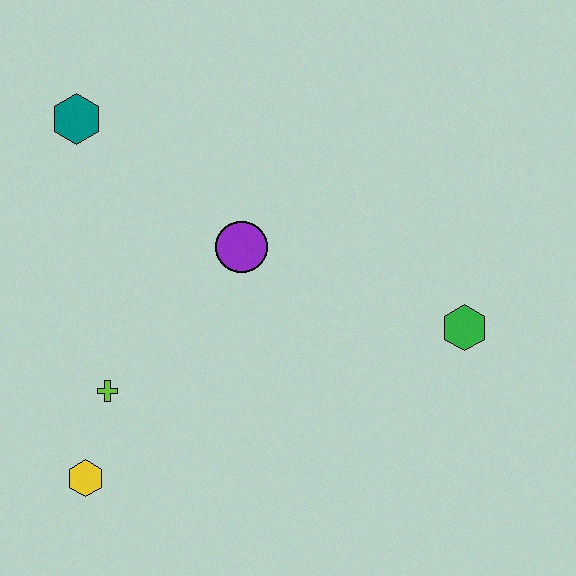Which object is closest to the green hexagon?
The purple circle is closest to the green hexagon.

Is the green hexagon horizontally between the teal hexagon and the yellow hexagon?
No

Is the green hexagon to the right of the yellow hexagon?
Yes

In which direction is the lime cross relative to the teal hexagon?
The lime cross is below the teal hexagon.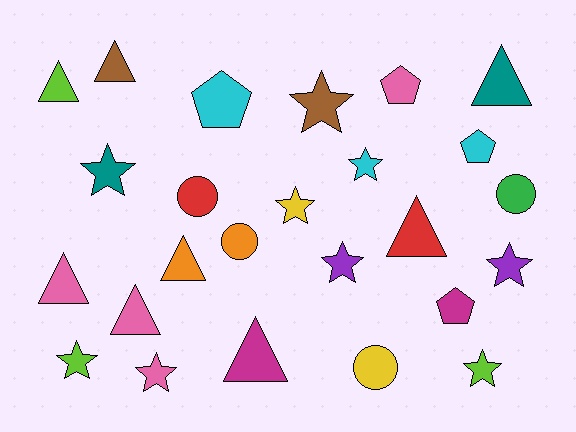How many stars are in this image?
There are 9 stars.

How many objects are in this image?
There are 25 objects.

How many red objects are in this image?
There are 2 red objects.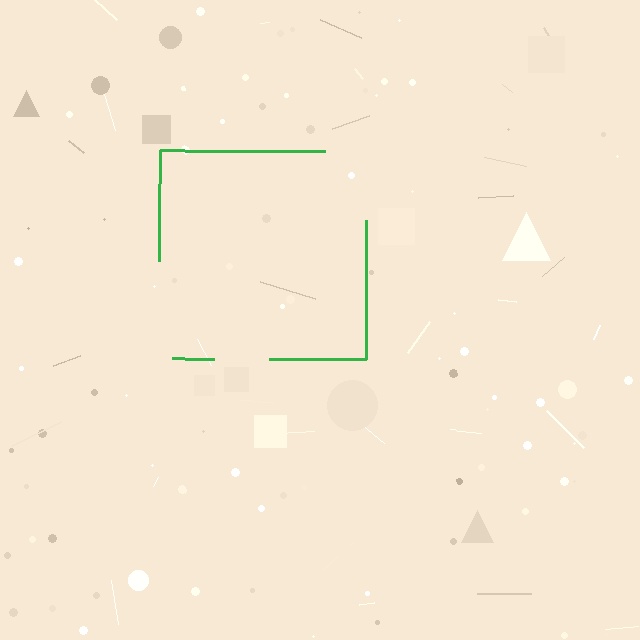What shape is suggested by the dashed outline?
The dashed outline suggests a square.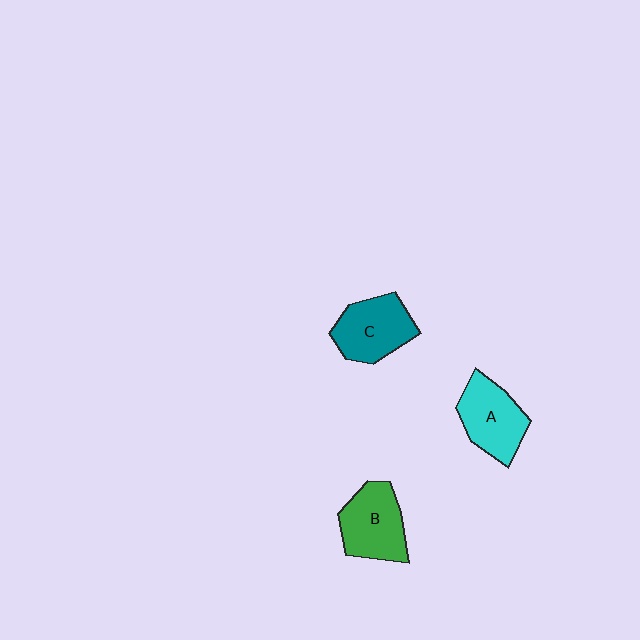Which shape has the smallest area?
Shape A (cyan).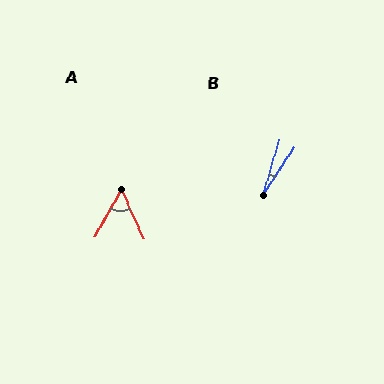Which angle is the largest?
A, at approximately 54 degrees.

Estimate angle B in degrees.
Approximately 16 degrees.